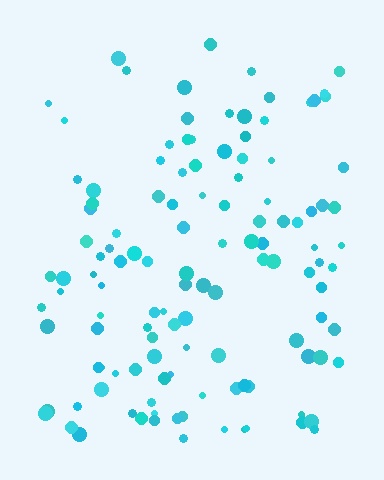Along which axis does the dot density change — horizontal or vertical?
Vertical.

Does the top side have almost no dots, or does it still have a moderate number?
Still a moderate number, just noticeably fewer than the bottom.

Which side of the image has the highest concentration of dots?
The bottom.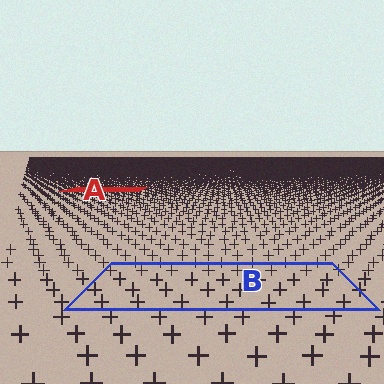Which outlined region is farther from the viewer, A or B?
Region A is farther from the viewer — the texture elements inside it appear smaller and more densely packed.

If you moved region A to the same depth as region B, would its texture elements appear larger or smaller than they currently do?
They would appear larger. At a closer depth, the same texture elements are projected at a bigger on-screen size.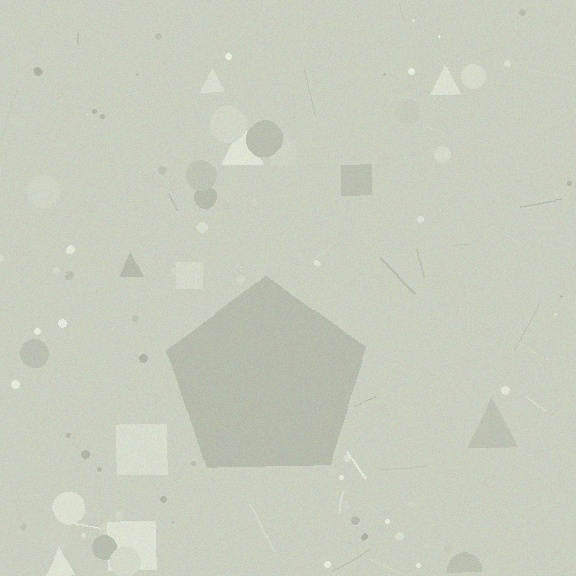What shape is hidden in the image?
A pentagon is hidden in the image.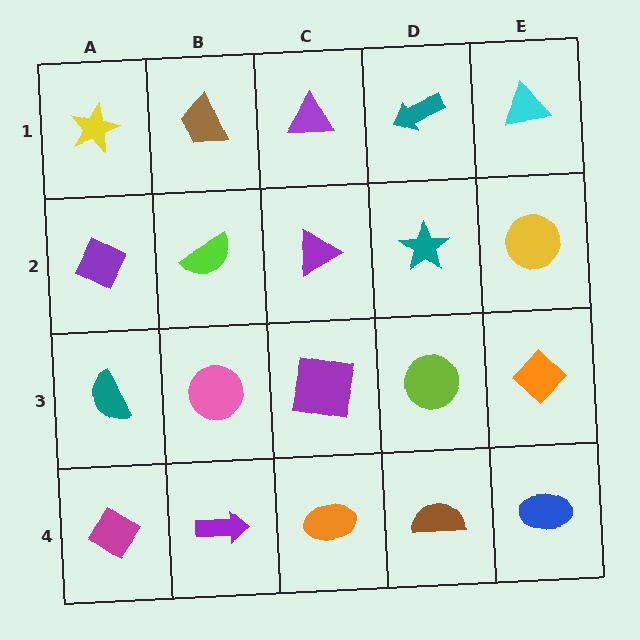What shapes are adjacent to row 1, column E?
A yellow circle (row 2, column E), a teal arrow (row 1, column D).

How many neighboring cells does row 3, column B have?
4.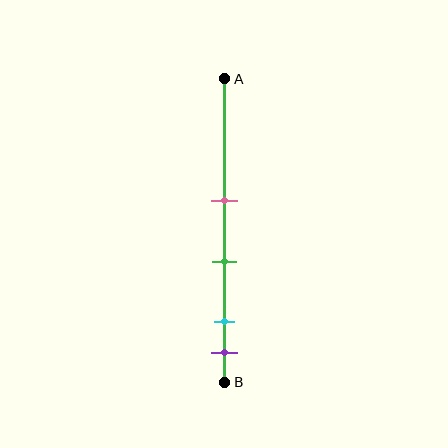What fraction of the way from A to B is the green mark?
The green mark is approximately 60% (0.6) of the way from A to B.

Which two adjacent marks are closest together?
The cyan and purple marks are the closest adjacent pair.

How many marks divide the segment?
There are 4 marks dividing the segment.